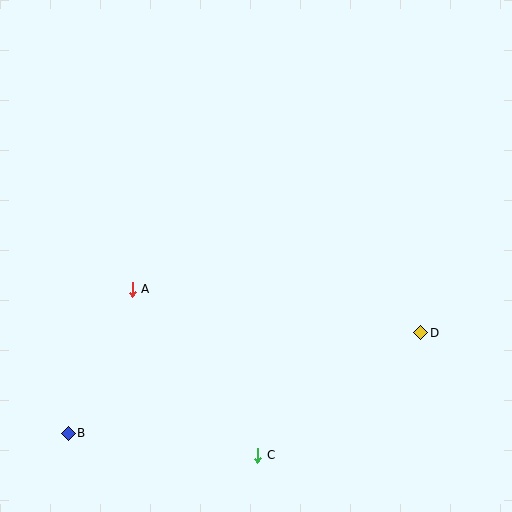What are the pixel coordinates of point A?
Point A is at (132, 289).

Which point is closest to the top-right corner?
Point D is closest to the top-right corner.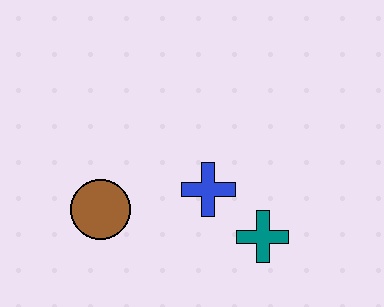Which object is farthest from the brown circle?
The teal cross is farthest from the brown circle.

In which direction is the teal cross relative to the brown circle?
The teal cross is to the right of the brown circle.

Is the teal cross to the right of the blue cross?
Yes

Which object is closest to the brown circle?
The blue cross is closest to the brown circle.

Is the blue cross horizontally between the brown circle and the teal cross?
Yes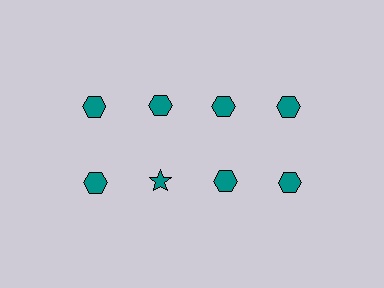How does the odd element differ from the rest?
It has a different shape: star instead of hexagon.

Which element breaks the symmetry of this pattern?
The teal star in the second row, second from left column breaks the symmetry. All other shapes are teal hexagons.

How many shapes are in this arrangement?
There are 8 shapes arranged in a grid pattern.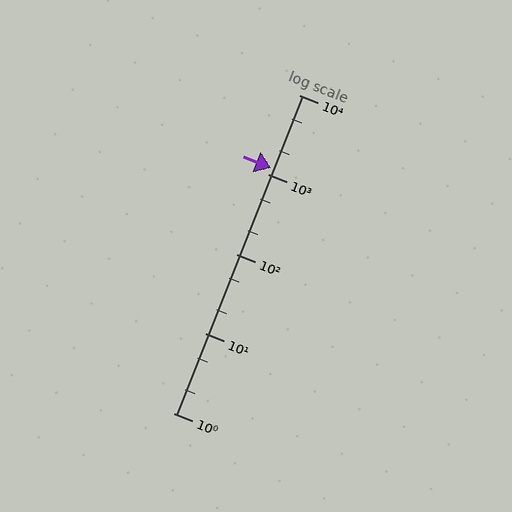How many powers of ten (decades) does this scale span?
The scale spans 4 decades, from 1 to 10000.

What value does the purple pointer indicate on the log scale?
The pointer indicates approximately 1200.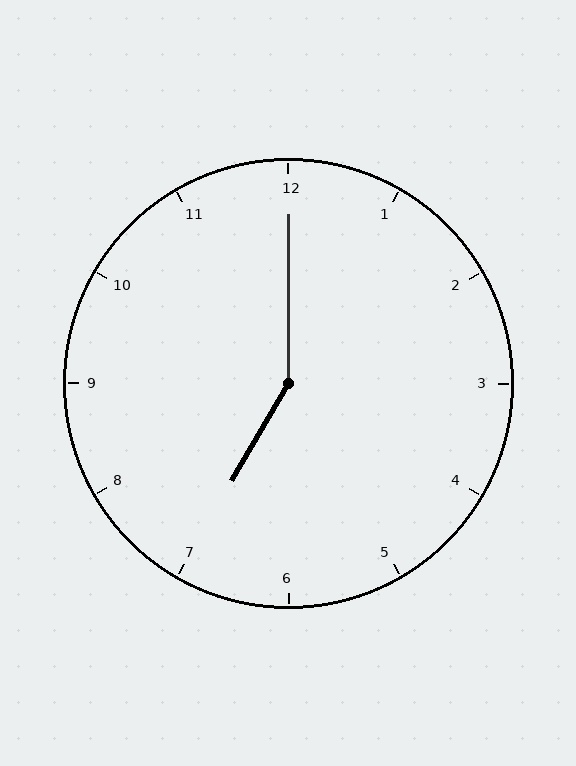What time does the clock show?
7:00.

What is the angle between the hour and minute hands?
Approximately 150 degrees.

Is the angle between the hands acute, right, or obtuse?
It is obtuse.